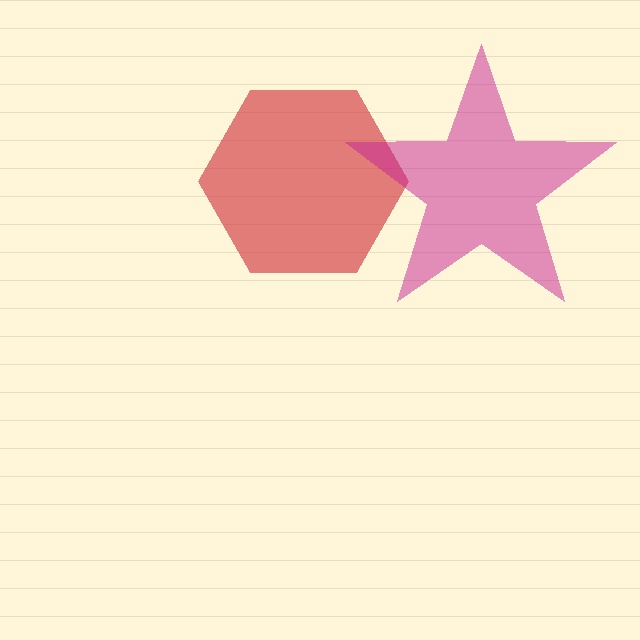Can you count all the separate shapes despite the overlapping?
Yes, there are 2 separate shapes.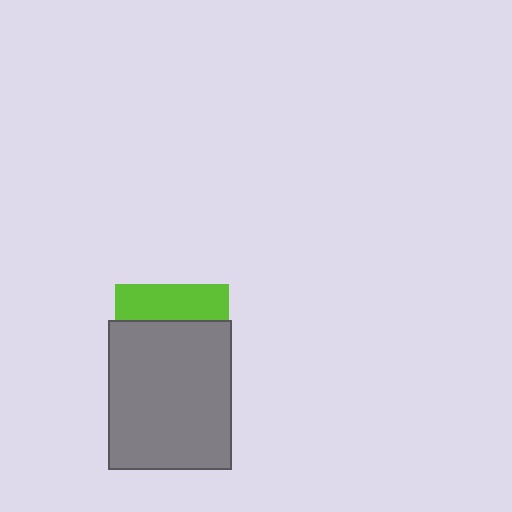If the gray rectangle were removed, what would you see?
You would see the complete lime square.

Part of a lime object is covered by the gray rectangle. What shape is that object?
It is a square.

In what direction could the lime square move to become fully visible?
The lime square could move up. That would shift it out from behind the gray rectangle entirely.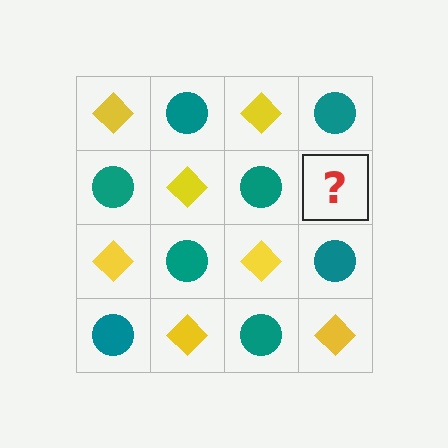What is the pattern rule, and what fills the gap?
The rule is that it alternates yellow diamond and teal circle in a checkerboard pattern. The gap should be filled with a yellow diamond.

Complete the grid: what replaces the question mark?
The question mark should be replaced with a yellow diamond.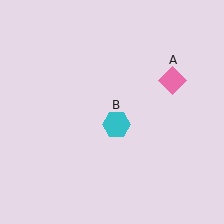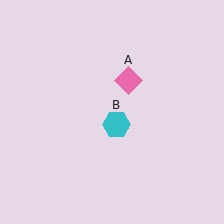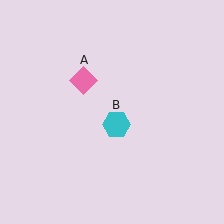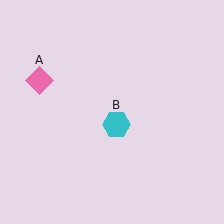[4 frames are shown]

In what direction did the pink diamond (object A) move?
The pink diamond (object A) moved left.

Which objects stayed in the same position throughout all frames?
Cyan hexagon (object B) remained stationary.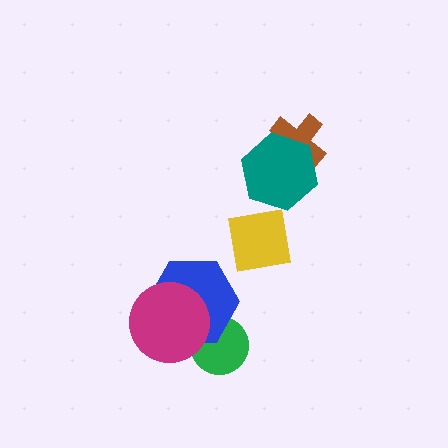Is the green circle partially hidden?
Yes, it is partially covered by another shape.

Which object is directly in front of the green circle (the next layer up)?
The blue hexagon is directly in front of the green circle.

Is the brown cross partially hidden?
Yes, it is partially covered by another shape.